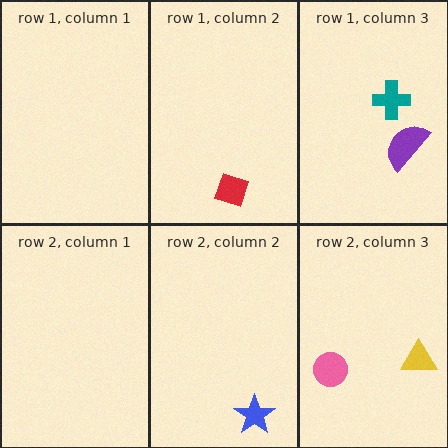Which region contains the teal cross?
The row 1, column 3 region.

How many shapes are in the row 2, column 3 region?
2.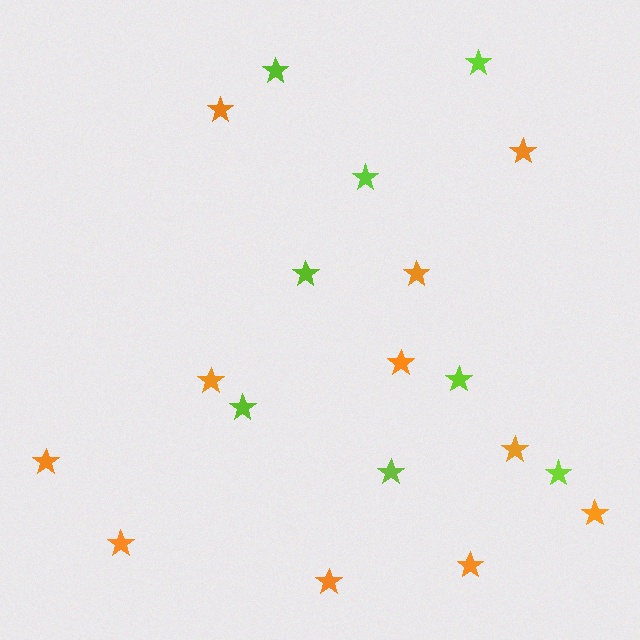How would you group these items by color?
There are 2 groups: one group of orange stars (11) and one group of lime stars (8).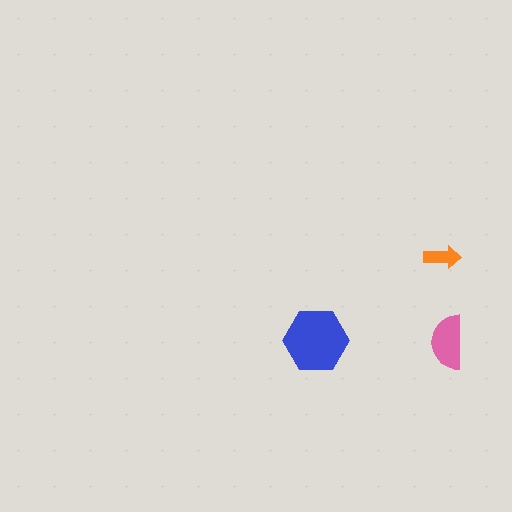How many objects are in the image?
There are 3 objects in the image.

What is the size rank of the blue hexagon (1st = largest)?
1st.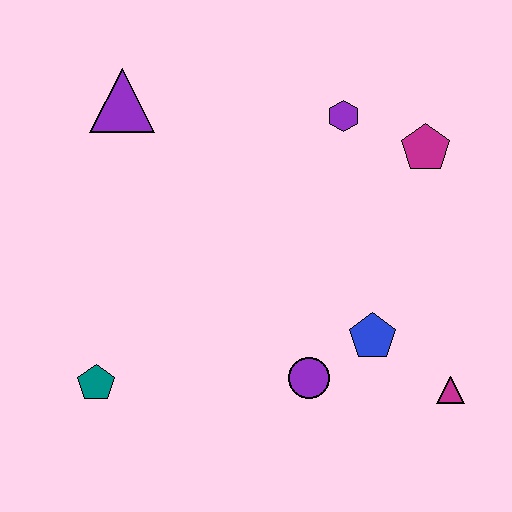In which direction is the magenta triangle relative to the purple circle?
The magenta triangle is to the right of the purple circle.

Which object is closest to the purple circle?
The blue pentagon is closest to the purple circle.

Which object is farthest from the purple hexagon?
The teal pentagon is farthest from the purple hexagon.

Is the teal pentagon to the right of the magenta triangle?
No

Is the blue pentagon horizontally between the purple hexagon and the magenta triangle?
Yes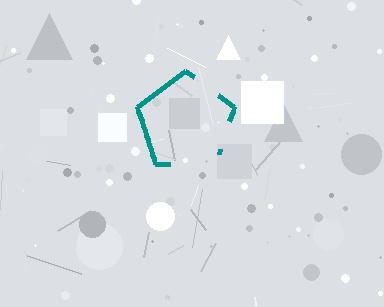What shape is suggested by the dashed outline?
The dashed outline suggests a pentagon.